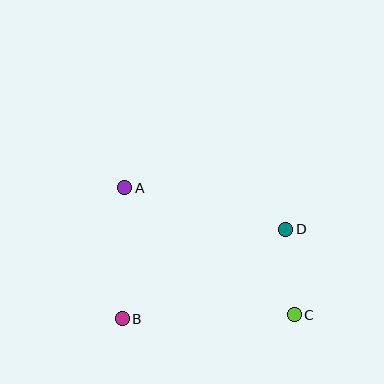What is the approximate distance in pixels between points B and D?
The distance between B and D is approximately 186 pixels.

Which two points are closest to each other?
Points C and D are closest to each other.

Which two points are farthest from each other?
Points A and C are farthest from each other.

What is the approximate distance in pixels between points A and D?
The distance between A and D is approximately 166 pixels.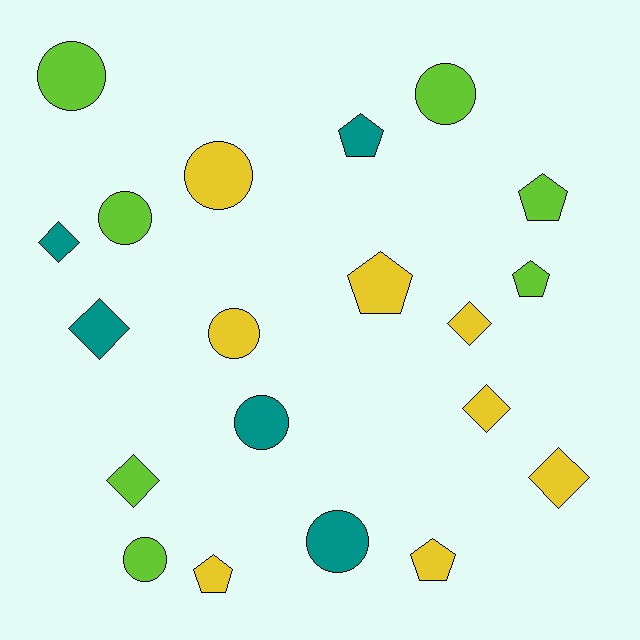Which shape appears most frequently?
Circle, with 8 objects.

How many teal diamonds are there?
There are 2 teal diamonds.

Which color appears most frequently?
Yellow, with 8 objects.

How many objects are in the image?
There are 20 objects.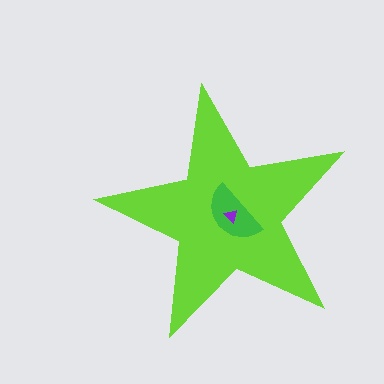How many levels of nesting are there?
3.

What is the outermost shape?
The lime star.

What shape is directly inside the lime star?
The green semicircle.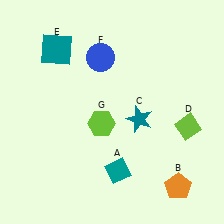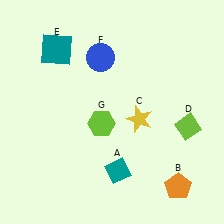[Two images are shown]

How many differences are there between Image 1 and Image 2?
There is 1 difference between the two images.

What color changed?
The star (C) changed from teal in Image 1 to yellow in Image 2.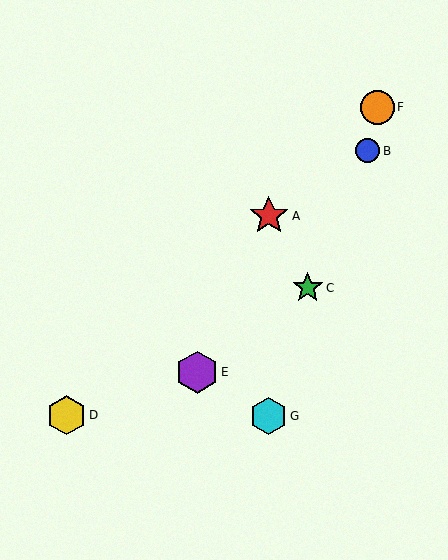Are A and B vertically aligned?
No, A is at x≈269 and B is at x≈368.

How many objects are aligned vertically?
2 objects (A, G) are aligned vertically.